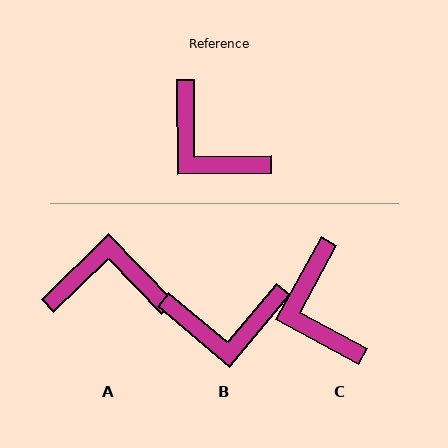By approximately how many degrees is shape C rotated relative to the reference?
Approximately 29 degrees clockwise.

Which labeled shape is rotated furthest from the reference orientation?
A, about 136 degrees away.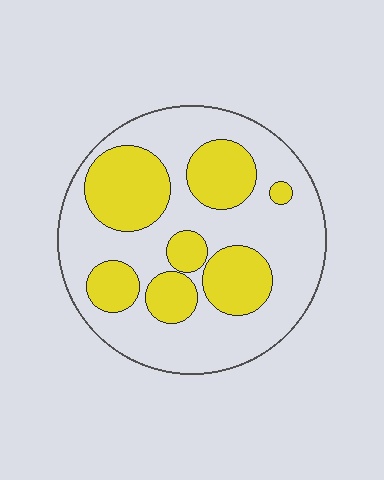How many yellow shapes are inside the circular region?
7.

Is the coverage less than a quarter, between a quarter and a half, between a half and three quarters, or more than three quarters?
Between a quarter and a half.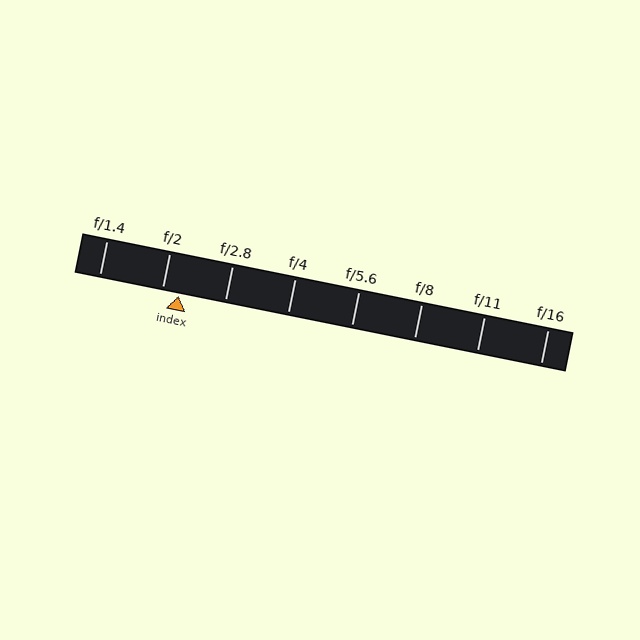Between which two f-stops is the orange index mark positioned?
The index mark is between f/2 and f/2.8.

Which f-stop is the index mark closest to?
The index mark is closest to f/2.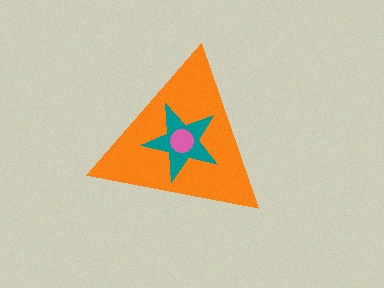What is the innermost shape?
The pink circle.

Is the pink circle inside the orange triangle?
Yes.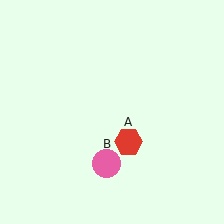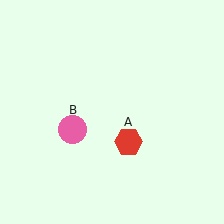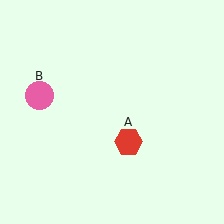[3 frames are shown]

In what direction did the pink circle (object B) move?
The pink circle (object B) moved up and to the left.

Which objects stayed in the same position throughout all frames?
Red hexagon (object A) remained stationary.